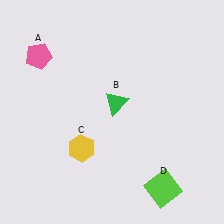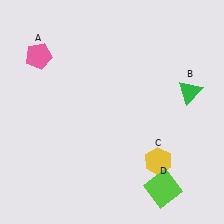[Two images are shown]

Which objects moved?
The objects that moved are: the green triangle (B), the yellow hexagon (C).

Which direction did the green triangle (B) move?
The green triangle (B) moved right.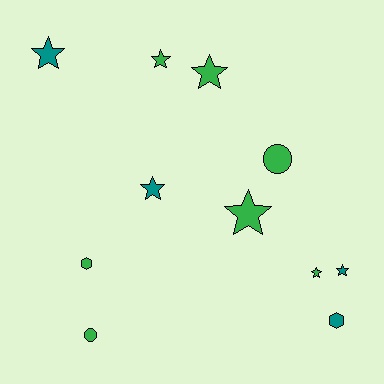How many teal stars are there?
There are 3 teal stars.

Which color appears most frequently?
Green, with 7 objects.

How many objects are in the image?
There are 11 objects.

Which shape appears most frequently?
Star, with 7 objects.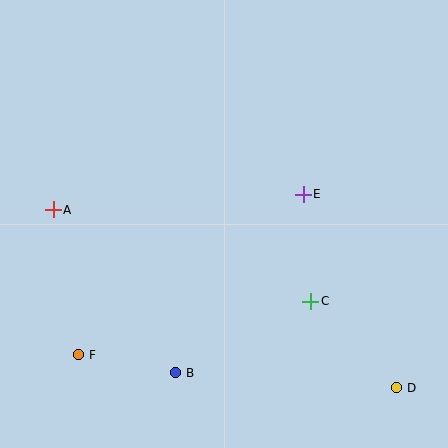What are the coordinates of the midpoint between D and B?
The midpoint between D and B is at (286, 380).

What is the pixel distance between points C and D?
The distance between C and D is 122 pixels.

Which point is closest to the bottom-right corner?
Point D is closest to the bottom-right corner.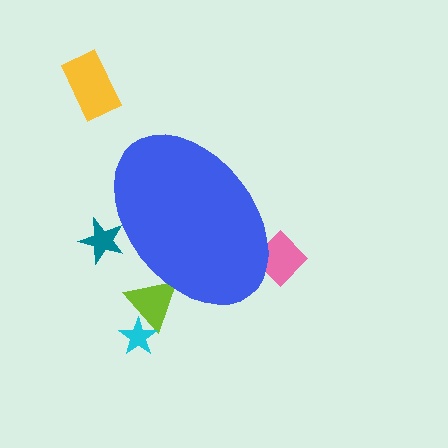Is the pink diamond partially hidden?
Yes, the pink diamond is partially hidden behind the blue ellipse.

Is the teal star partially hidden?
Yes, the teal star is partially hidden behind the blue ellipse.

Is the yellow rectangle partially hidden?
No, the yellow rectangle is fully visible.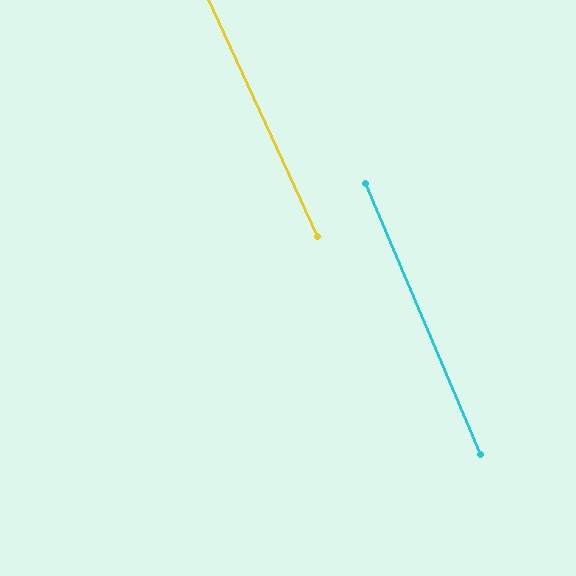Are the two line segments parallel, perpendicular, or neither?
Parallel — their directions differ by only 1.6°.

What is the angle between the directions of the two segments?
Approximately 2 degrees.